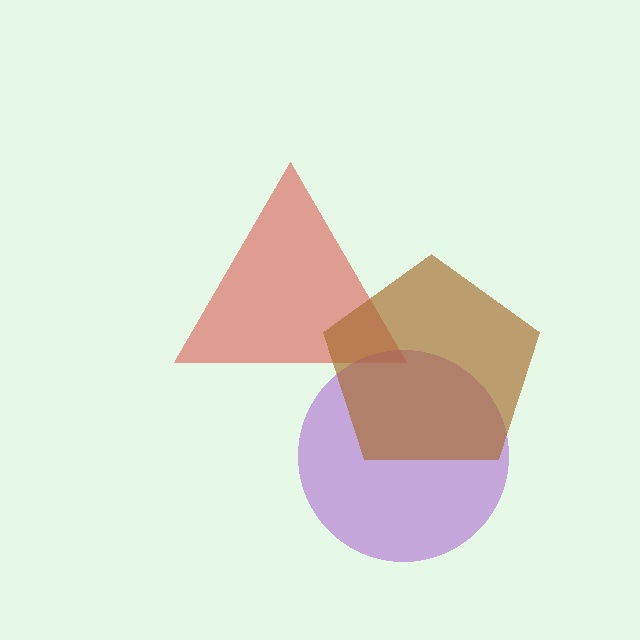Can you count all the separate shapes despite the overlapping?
Yes, there are 3 separate shapes.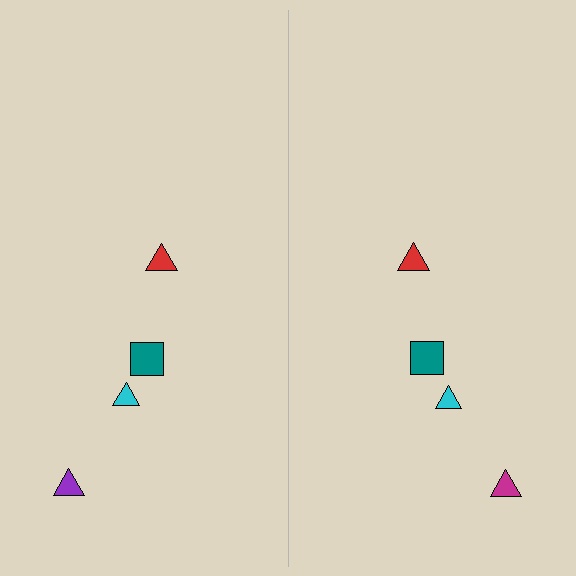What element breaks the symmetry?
The magenta triangle on the right side breaks the symmetry — its mirror counterpart is purple.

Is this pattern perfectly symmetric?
No, the pattern is not perfectly symmetric. The magenta triangle on the right side breaks the symmetry — its mirror counterpart is purple.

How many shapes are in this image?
There are 8 shapes in this image.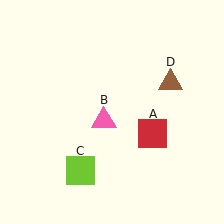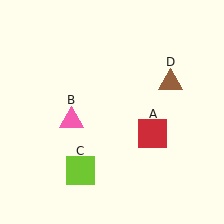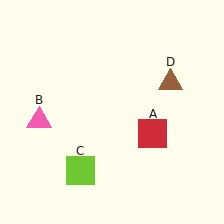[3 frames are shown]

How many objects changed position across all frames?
1 object changed position: pink triangle (object B).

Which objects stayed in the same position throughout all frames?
Red square (object A) and lime square (object C) and brown triangle (object D) remained stationary.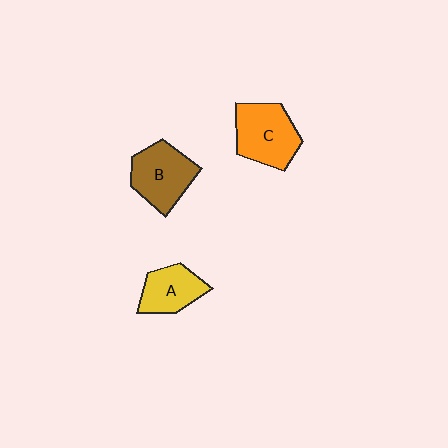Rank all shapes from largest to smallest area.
From largest to smallest: C (orange), B (brown), A (yellow).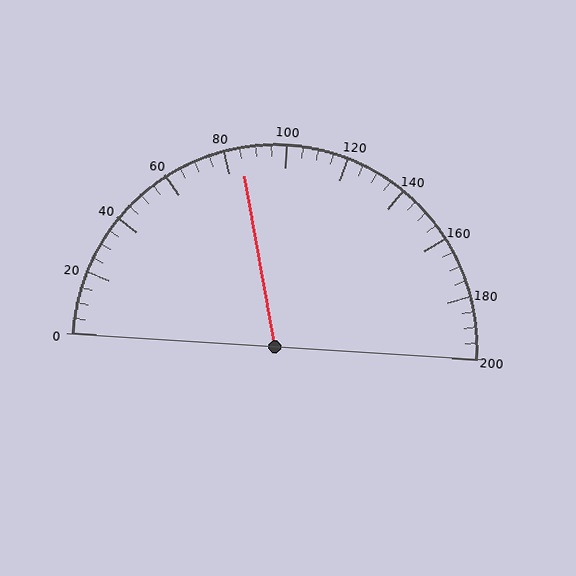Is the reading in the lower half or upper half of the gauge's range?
The reading is in the lower half of the range (0 to 200).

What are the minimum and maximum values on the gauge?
The gauge ranges from 0 to 200.